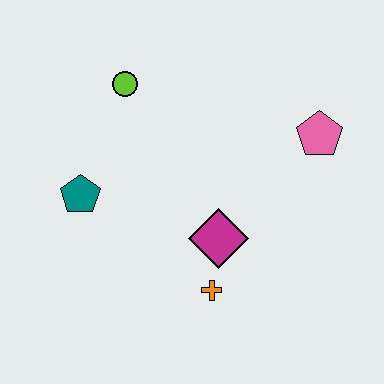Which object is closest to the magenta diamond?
The orange cross is closest to the magenta diamond.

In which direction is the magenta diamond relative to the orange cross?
The magenta diamond is above the orange cross.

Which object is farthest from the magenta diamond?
The lime circle is farthest from the magenta diamond.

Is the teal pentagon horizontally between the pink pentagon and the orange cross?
No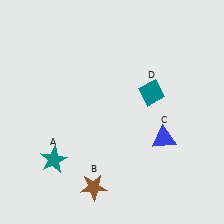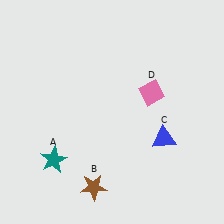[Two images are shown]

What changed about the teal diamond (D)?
In Image 1, D is teal. In Image 2, it changed to pink.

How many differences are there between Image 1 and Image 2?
There is 1 difference between the two images.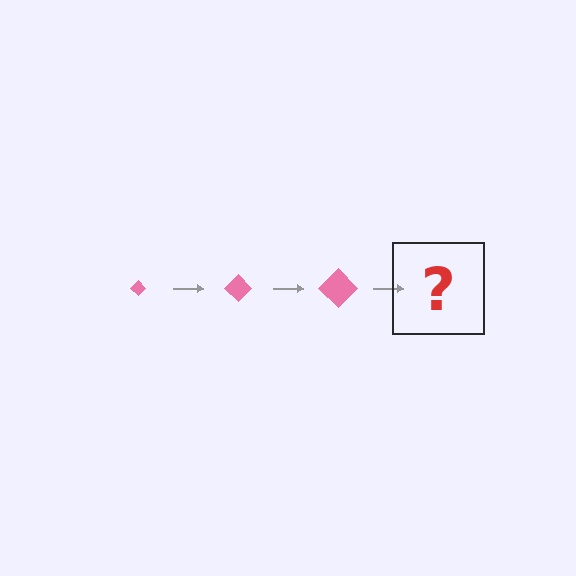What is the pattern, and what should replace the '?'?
The pattern is that the diamond gets progressively larger each step. The '?' should be a pink diamond, larger than the previous one.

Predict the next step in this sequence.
The next step is a pink diamond, larger than the previous one.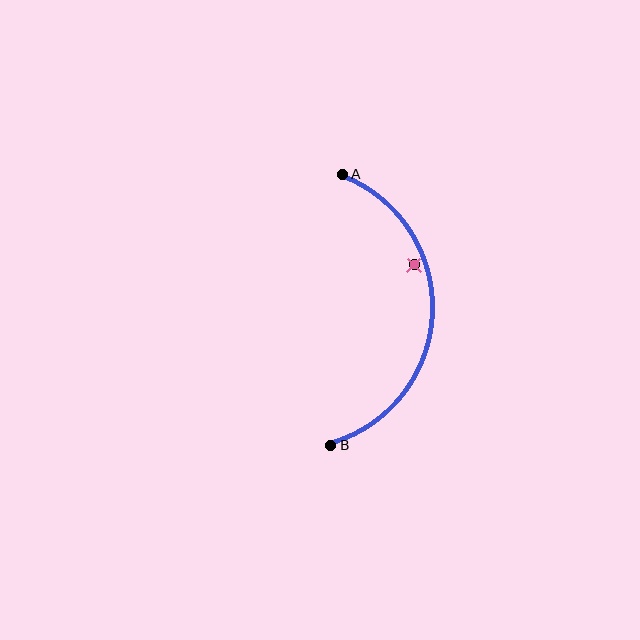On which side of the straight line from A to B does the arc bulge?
The arc bulges to the right of the straight line connecting A and B.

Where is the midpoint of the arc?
The arc midpoint is the point on the curve farthest from the straight line joining A and B. It sits to the right of that line.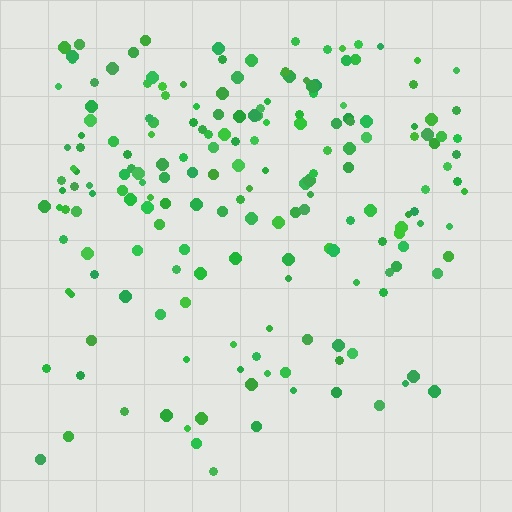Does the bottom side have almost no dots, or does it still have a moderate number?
Still a moderate number, just noticeably fewer than the top.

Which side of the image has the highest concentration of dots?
The top.